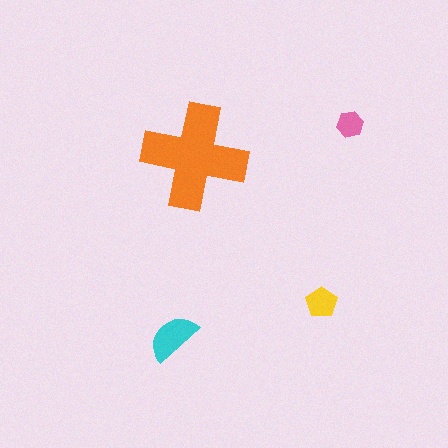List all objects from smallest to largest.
The pink hexagon, the yellow pentagon, the cyan semicircle, the orange cross.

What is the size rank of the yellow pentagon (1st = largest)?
3rd.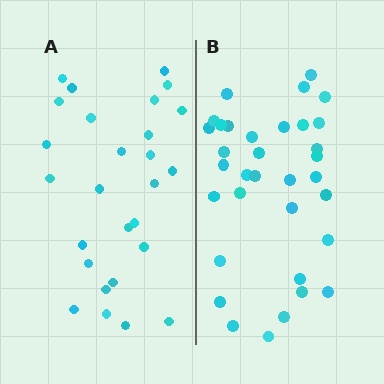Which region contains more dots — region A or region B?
Region B (the right region) has more dots.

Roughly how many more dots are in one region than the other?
Region B has roughly 8 or so more dots than region A.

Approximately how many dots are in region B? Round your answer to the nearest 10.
About 30 dots. (The exact count is 34, which rounds to 30.)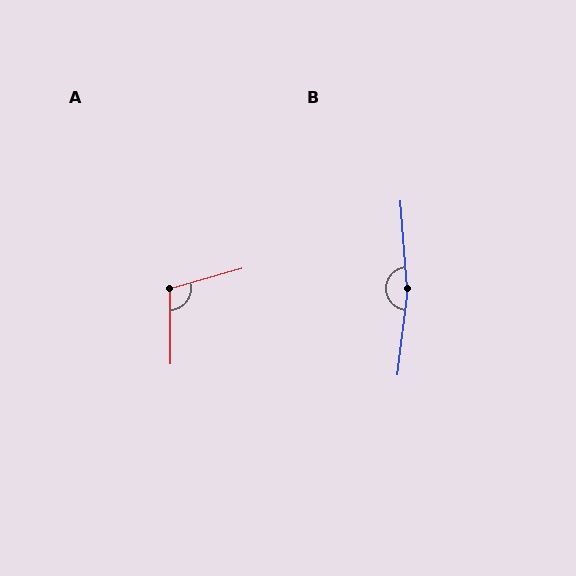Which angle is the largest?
B, at approximately 168 degrees.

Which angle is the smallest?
A, at approximately 105 degrees.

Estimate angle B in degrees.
Approximately 168 degrees.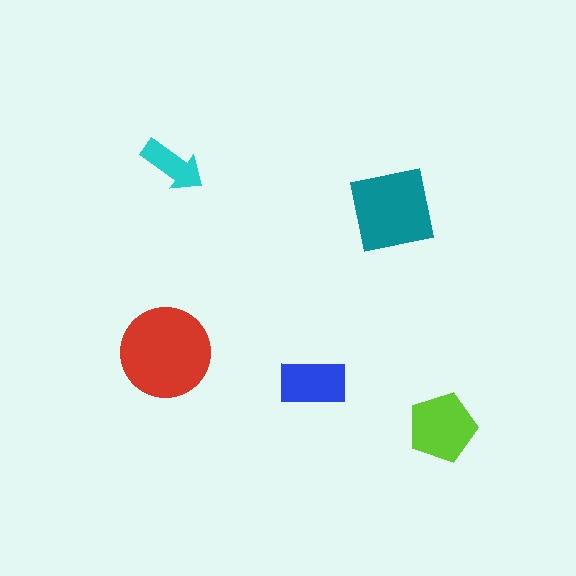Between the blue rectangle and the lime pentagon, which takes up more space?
The lime pentagon.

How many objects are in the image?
There are 5 objects in the image.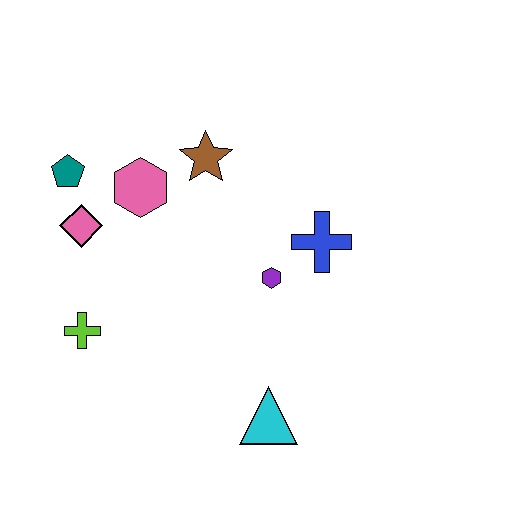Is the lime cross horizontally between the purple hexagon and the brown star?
No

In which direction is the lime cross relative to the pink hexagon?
The lime cross is below the pink hexagon.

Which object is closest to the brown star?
The pink hexagon is closest to the brown star.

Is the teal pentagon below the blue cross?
No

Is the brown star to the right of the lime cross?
Yes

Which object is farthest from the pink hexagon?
The cyan triangle is farthest from the pink hexagon.